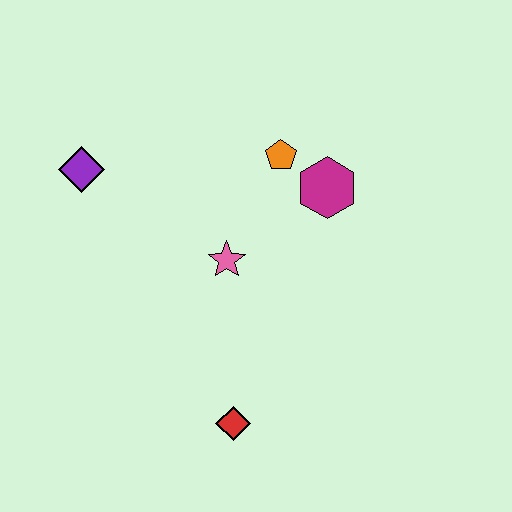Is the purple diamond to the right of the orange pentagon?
No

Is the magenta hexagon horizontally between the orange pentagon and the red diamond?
No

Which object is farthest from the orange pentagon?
The red diamond is farthest from the orange pentagon.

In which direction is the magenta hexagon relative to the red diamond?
The magenta hexagon is above the red diamond.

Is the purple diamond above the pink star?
Yes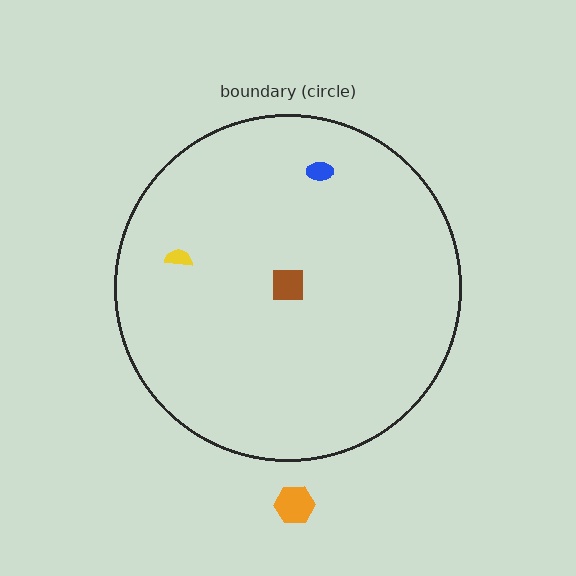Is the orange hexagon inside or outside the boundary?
Outside.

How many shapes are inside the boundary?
3 inside, 1 outside.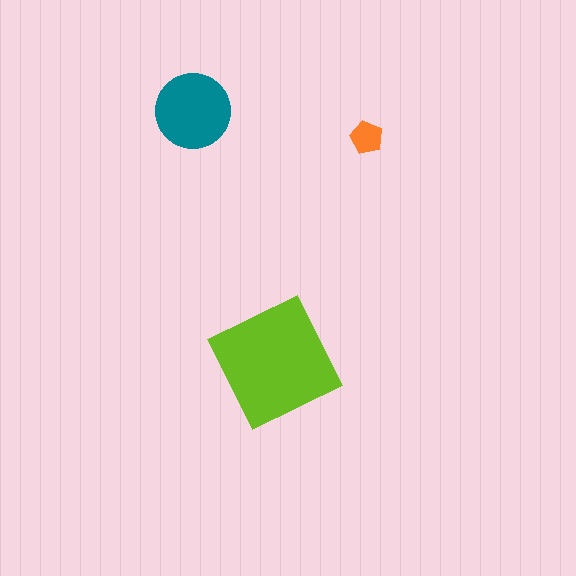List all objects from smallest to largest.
The orange pentagon, the teal circle, the lime square.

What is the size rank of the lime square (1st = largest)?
1st.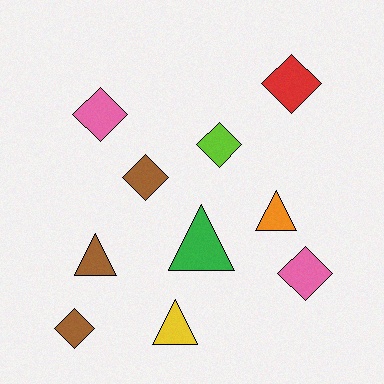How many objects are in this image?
There are 10 objects.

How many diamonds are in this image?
There are 6 diamonds.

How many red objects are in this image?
There is 1 red object.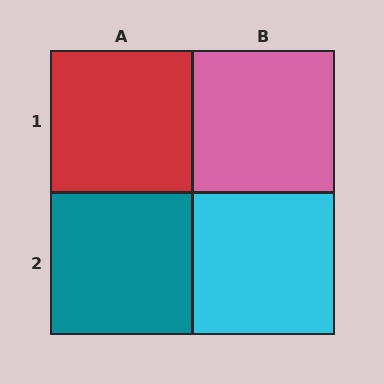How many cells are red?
1 cell is red.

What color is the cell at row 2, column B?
Cyan.